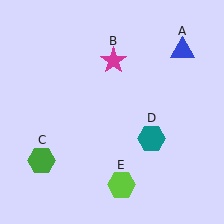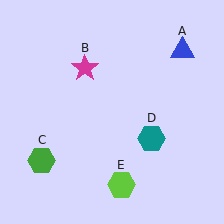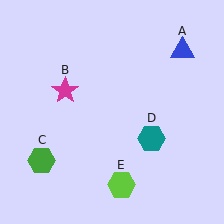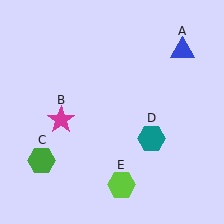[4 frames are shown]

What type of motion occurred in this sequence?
The magenta star (object B) rotated counterclockwise around the center of the scene.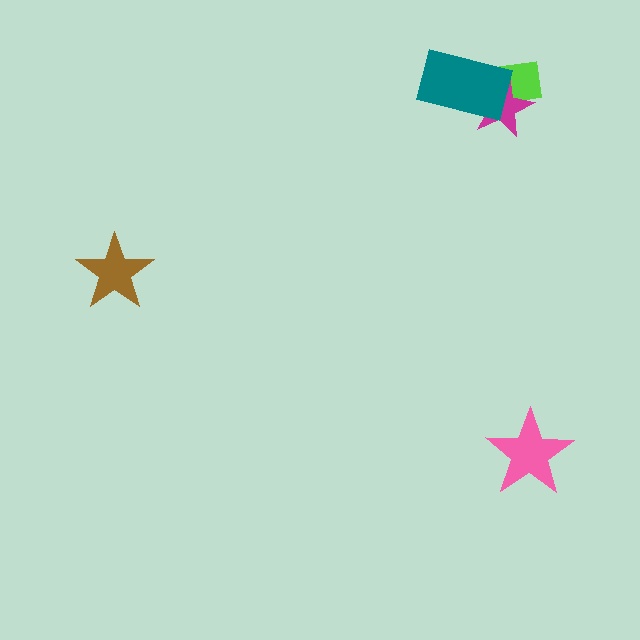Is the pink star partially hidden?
No, no other shape covers it.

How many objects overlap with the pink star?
0 objects overlap with the pink star.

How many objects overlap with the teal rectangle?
2 objects overlap with the teal rectangle.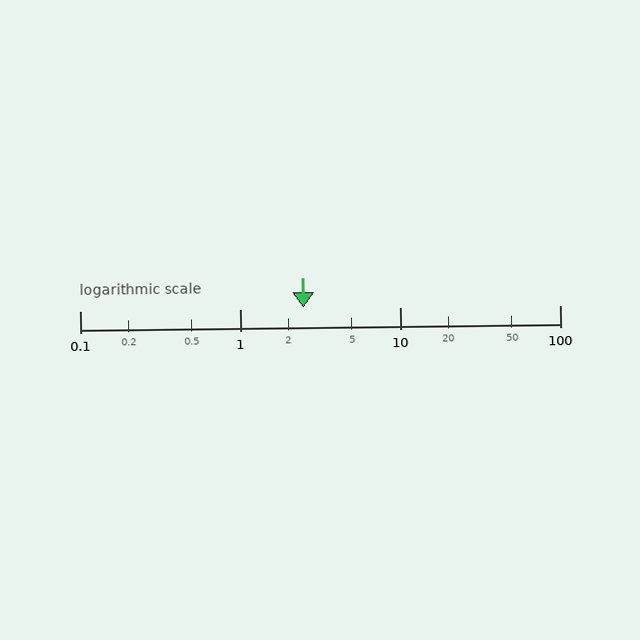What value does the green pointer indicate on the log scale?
The pointer indicates approximately 2.5.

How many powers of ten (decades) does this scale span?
The scale spans 3 decades, from 0.1 to 100.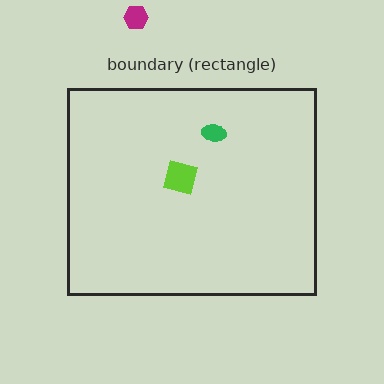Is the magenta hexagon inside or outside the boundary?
Outside.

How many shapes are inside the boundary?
2 inside, 1 outside.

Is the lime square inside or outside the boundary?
Inside.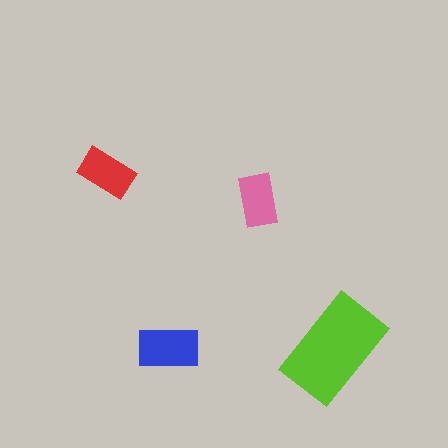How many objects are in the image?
There are 4 objects in the image.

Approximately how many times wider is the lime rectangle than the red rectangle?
About 2 times wider.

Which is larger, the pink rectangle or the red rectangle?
The red one.